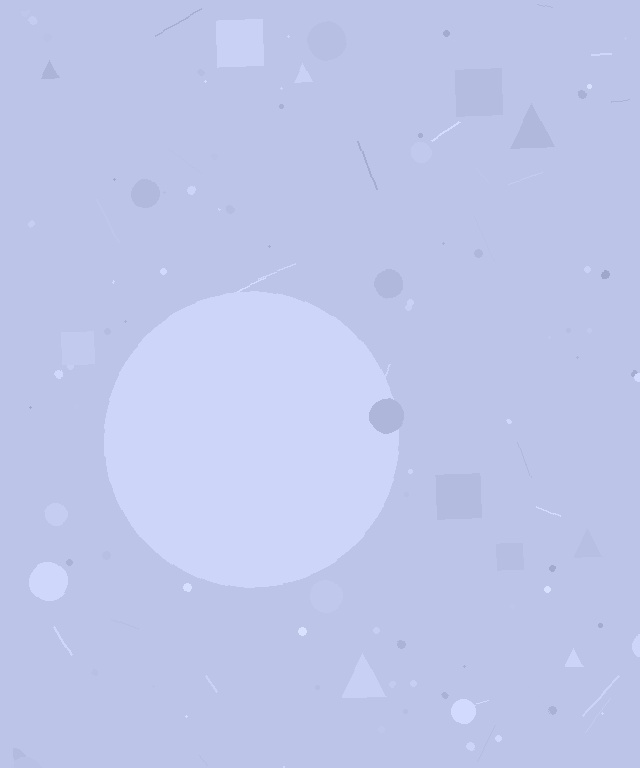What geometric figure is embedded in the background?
A circle is embedded in the background.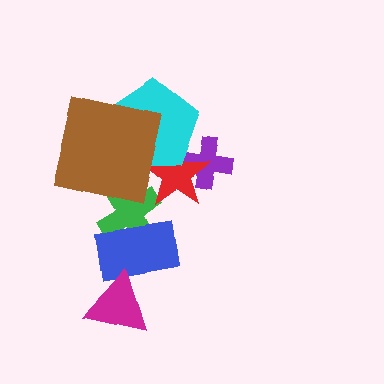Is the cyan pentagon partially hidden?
Yes, it is partially covered by another shape.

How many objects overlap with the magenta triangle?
1 object overlaps with the magenta triangle.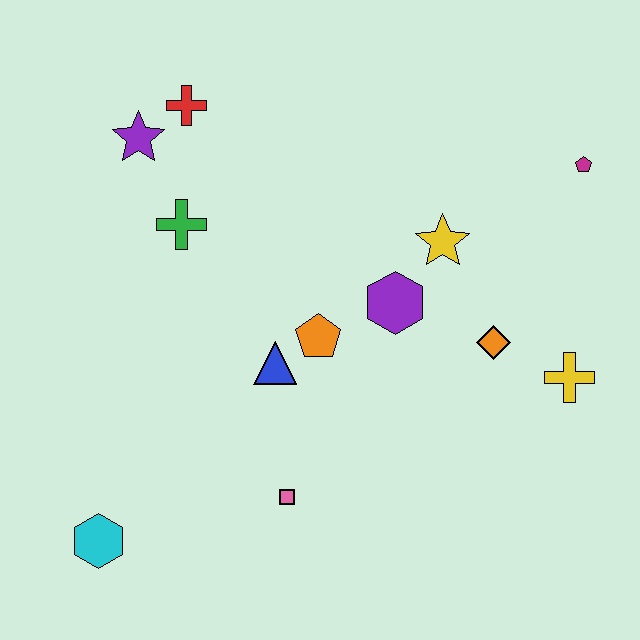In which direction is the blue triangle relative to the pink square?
The blue triangle is above the pink square.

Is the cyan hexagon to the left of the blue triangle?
Yes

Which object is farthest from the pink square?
The magenta pentagon is farthest from the pink square.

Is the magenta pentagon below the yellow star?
No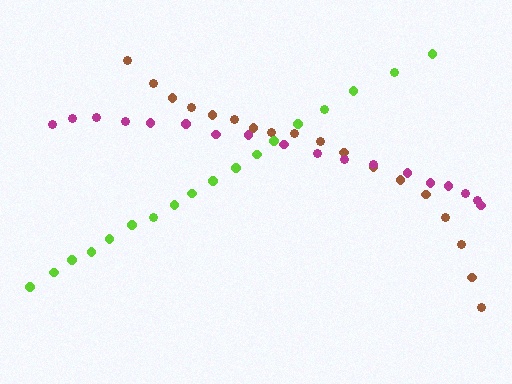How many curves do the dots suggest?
There are 3 distinct paths.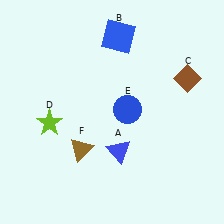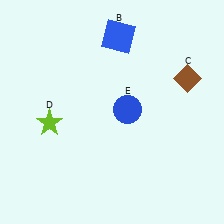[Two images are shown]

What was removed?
The blue triangle (A), the brown triangle (F) were removed in Image 2.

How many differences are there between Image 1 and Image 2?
There are 2 differences between the two images.